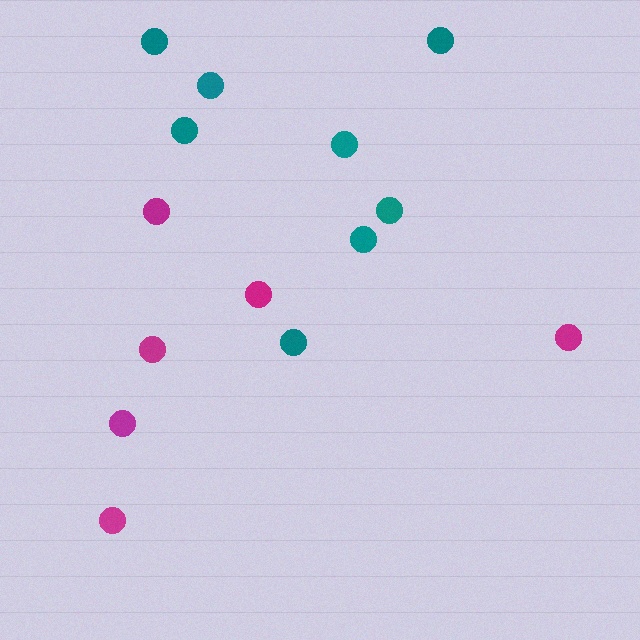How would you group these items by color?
There are 2 groups: one group of magenta circles (6) and one group of teal circles (8).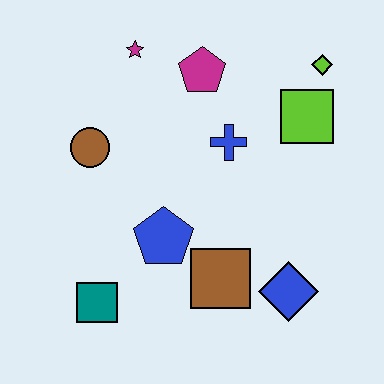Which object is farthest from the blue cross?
The teal square is farthest from the blue cross.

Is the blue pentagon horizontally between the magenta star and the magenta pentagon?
Yes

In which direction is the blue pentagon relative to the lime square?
The blue pentagon is to the left of the lime square.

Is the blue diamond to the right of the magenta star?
Yes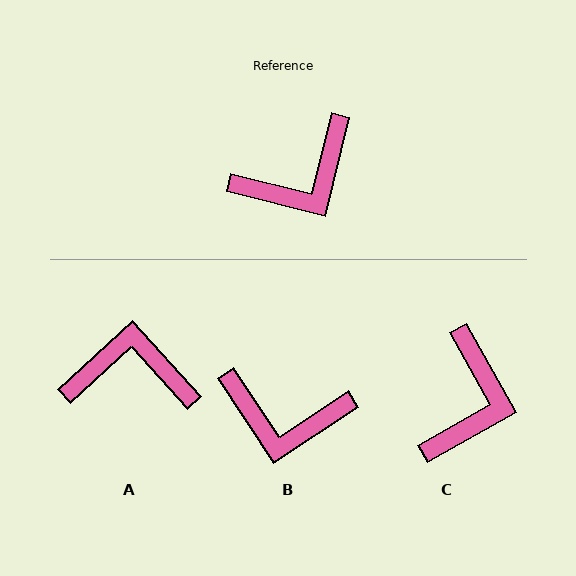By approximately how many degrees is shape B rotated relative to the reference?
Approximately 43 degrees clockwise.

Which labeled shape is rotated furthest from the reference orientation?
A, about 146 degrees away.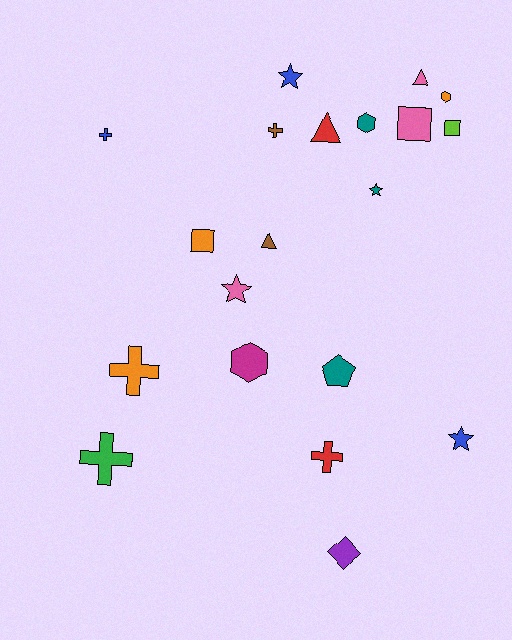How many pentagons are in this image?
There is 1 pentagon.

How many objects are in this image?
There are 20 objects.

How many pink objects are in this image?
There are 3 pink objects.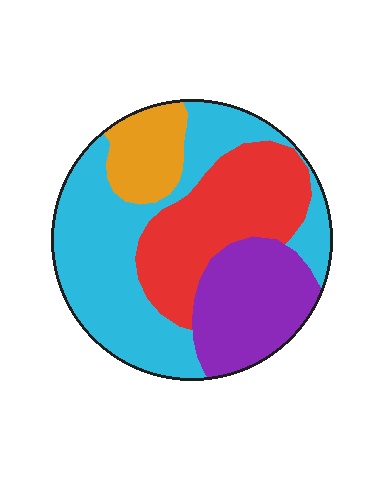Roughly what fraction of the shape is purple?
Purple covers roughly 20% of the shape.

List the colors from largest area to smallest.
From largest to smallest: cyan, red, purple, orange.